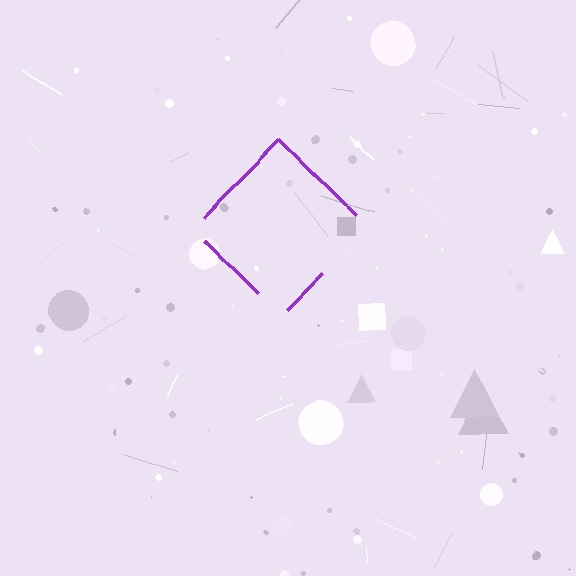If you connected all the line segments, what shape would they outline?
They would outline a diamond.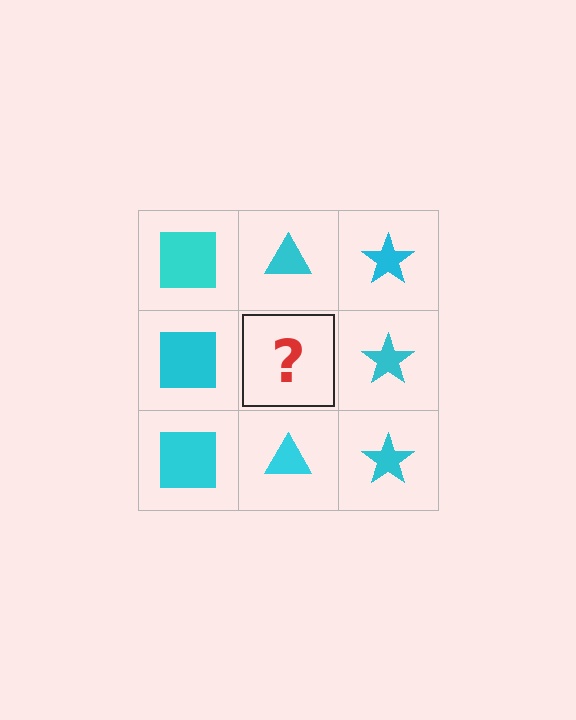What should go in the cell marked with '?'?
The missing cell should contain a cyan triangle.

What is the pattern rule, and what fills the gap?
The rule is that each column has a consistent shape. The gap should be filled with a cyan triangle.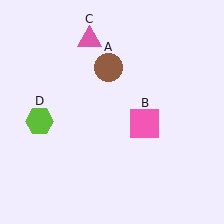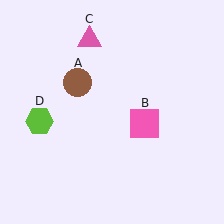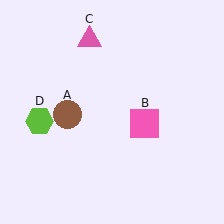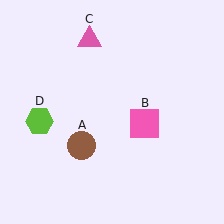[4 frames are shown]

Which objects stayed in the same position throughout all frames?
Pink square (object B) and pink triangle (object C) and lime hexagon (object D) remained stationary.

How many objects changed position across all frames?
1 object changed position: brown circle (object A).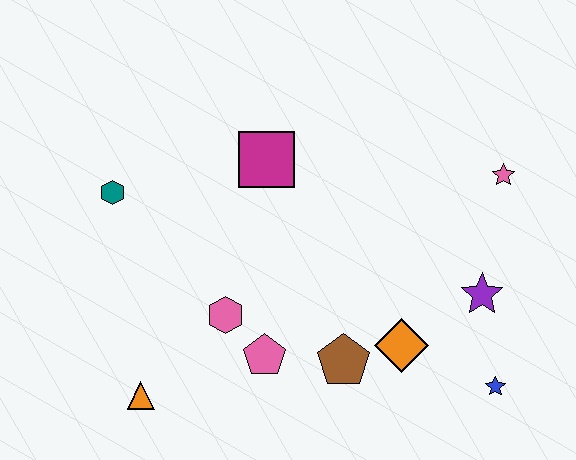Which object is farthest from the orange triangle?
The pink star is farthest from the orange triangle.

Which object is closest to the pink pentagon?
The pink hexagon is closest to the pink pentagon.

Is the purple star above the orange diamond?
Yes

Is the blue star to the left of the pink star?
Yes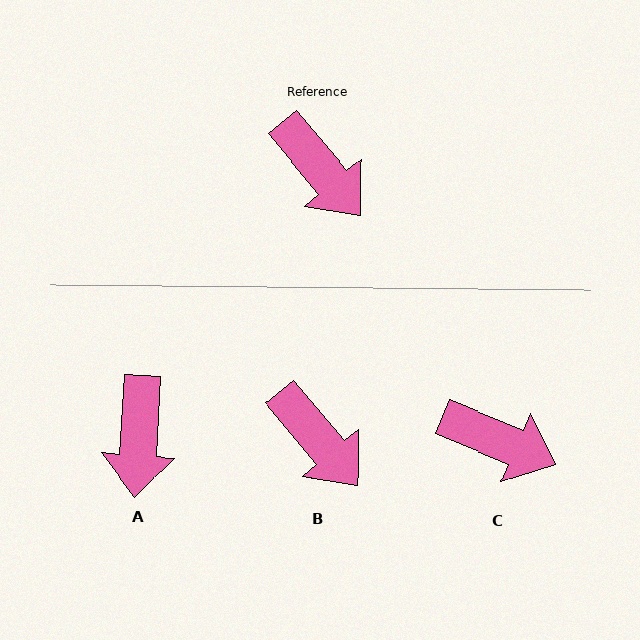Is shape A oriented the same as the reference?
No, it is off by about 44 degrees.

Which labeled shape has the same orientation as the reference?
B.